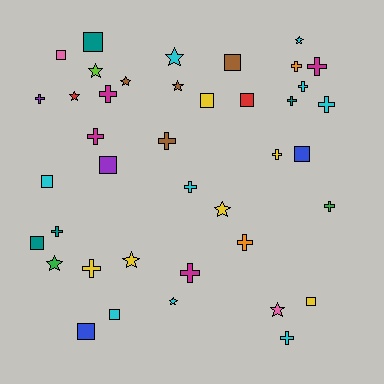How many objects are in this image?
There are 40 objects.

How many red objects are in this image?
There are 2 red objects.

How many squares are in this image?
There are 12 squares.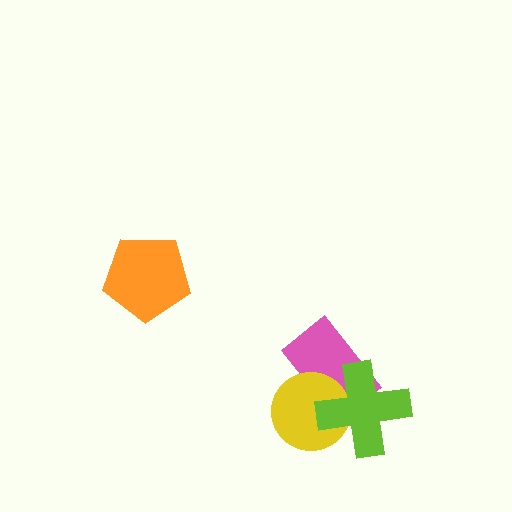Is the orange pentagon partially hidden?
No, no other shape covers it.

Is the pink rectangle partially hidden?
Yes, it is partially covered by another shape.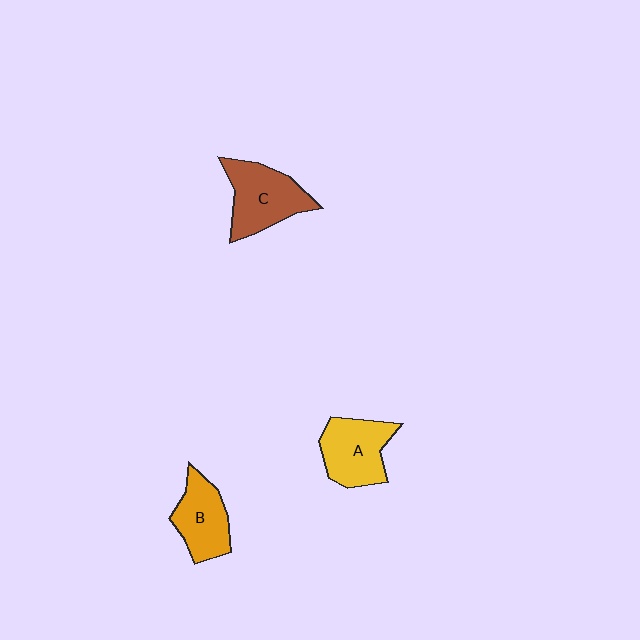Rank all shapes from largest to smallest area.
From largest to smallest: C (brown), A (yellow), B (orange).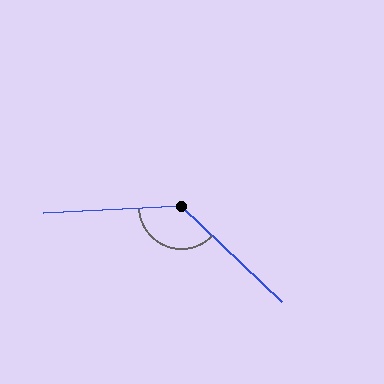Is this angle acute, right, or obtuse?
It is obtuse.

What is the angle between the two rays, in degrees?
Approximately 133 degrees.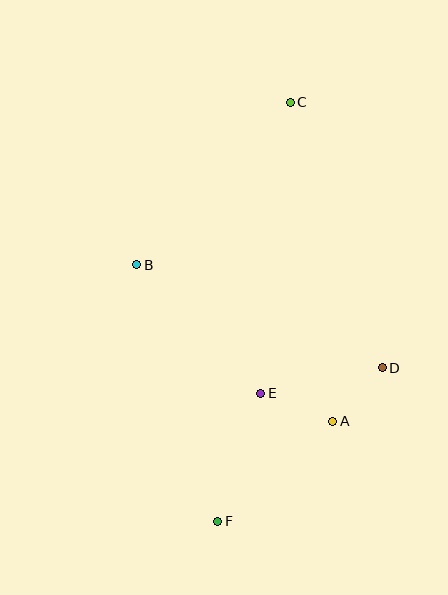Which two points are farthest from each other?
Points C and F are farthest from each other.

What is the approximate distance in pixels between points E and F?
The distance between E and F is approximately 135 pixels.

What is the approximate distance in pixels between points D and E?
The distance between D and E is approximately 124 pixels.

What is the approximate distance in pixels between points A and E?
The distance between A and E is approximately 78 pixels.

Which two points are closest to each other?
Points A and D are closest to each other.